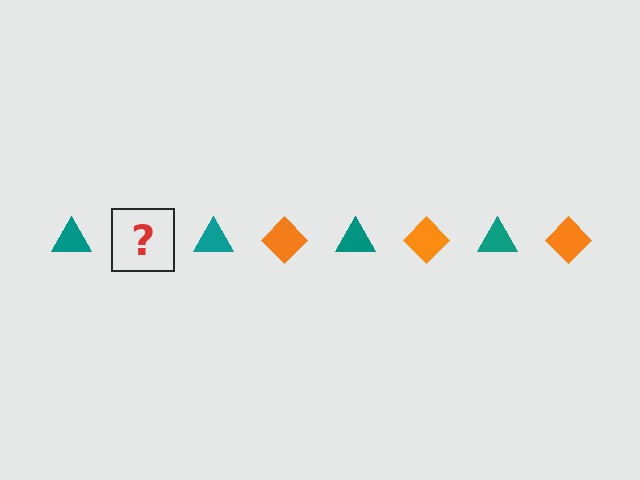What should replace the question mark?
The question mark should be replaced with an orange diamond.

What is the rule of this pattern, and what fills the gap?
The rule is that the pattern alternates between teal triangle and orange diamond. The gap should be filled with an orange diamond.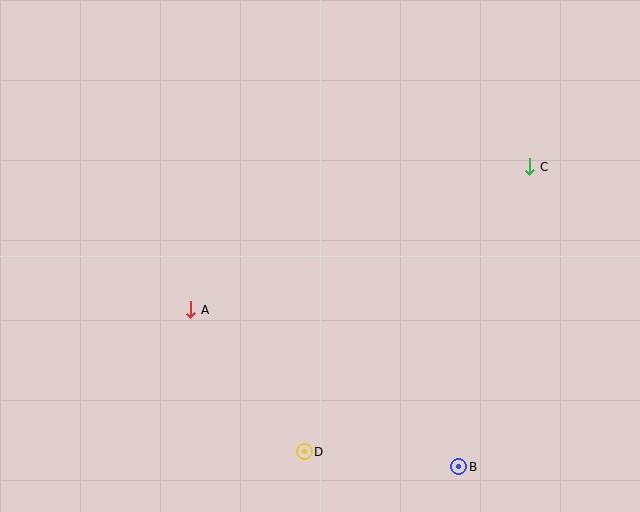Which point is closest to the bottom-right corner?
Point B is closest to the bottom-right corner.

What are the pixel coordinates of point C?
Point C is at (530, 167).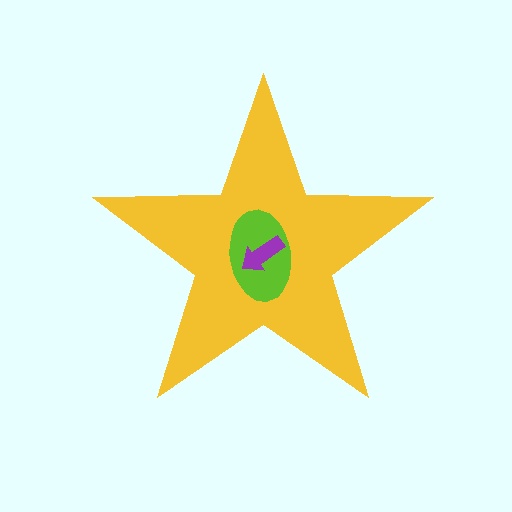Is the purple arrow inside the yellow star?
Yes.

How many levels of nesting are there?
3.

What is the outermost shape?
The yellow star.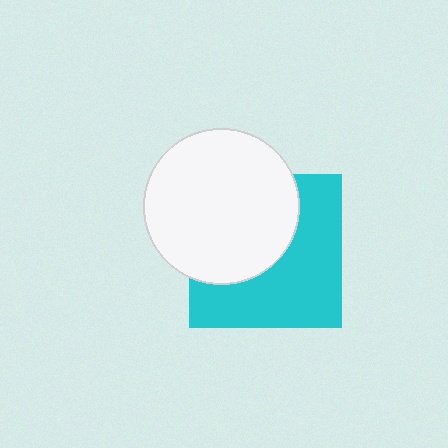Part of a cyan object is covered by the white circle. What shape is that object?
It is a square.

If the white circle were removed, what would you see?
You would see the complete cyan square.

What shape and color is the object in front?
The object in front is a white circle.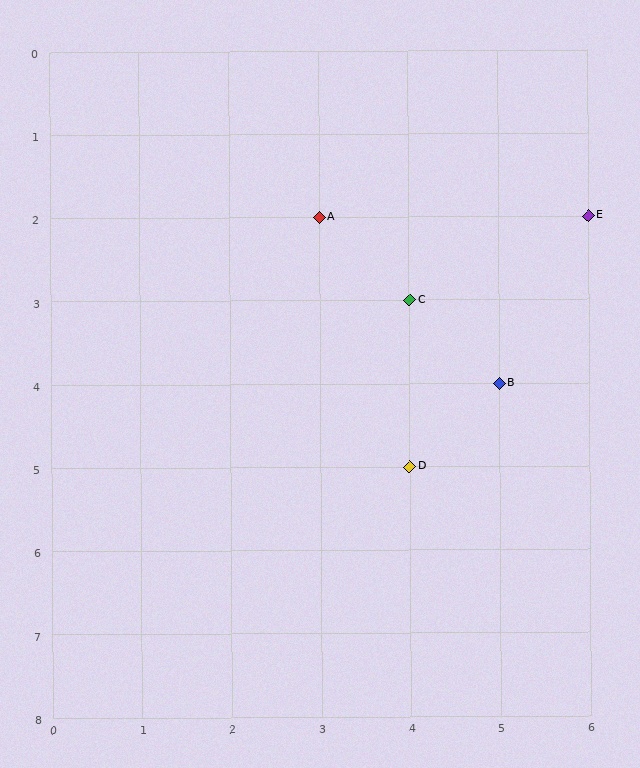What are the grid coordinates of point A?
Point A is at grid coordinates (3, 2).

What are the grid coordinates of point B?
Point B is at grid coordinates (5, 4).